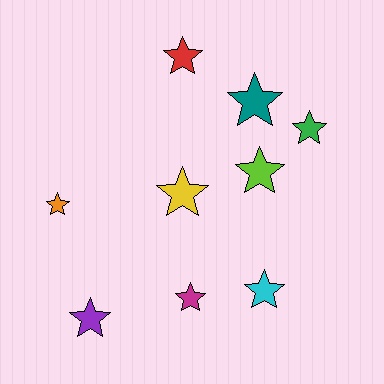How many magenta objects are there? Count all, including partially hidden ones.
There is 1 magenta object.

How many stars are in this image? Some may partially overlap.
There are 9 stars.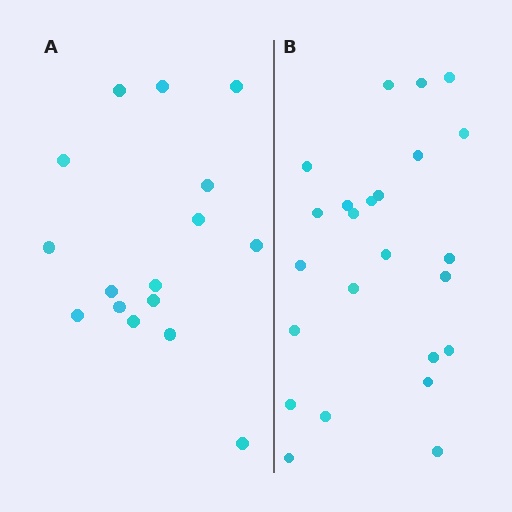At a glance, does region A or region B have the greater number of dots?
Region B (the right region) has more dots.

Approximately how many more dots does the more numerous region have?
Region B has roughly 8 or so more dots than region A.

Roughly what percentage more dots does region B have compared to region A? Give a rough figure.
About 50% more.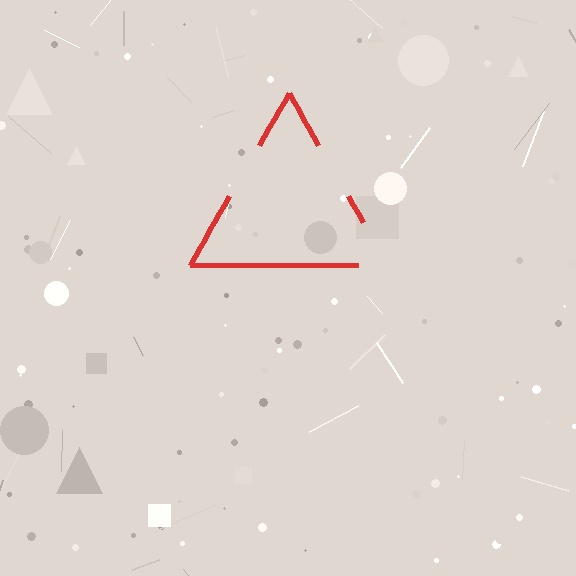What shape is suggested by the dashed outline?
The dashed outline suggests a triangle.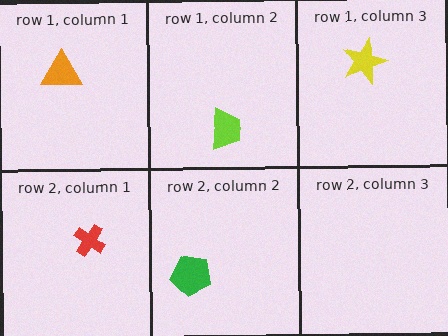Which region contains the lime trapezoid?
The row 1, column 2 region.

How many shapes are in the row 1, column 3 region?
1.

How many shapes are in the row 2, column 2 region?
1.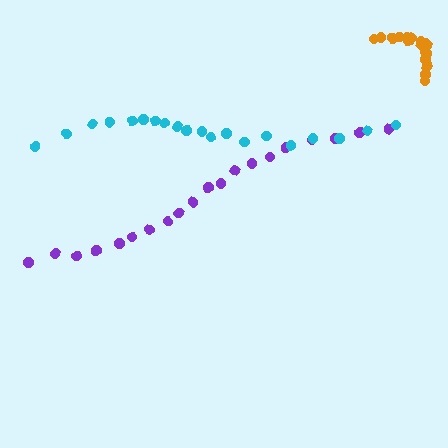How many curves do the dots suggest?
There are 3 distinct paths.